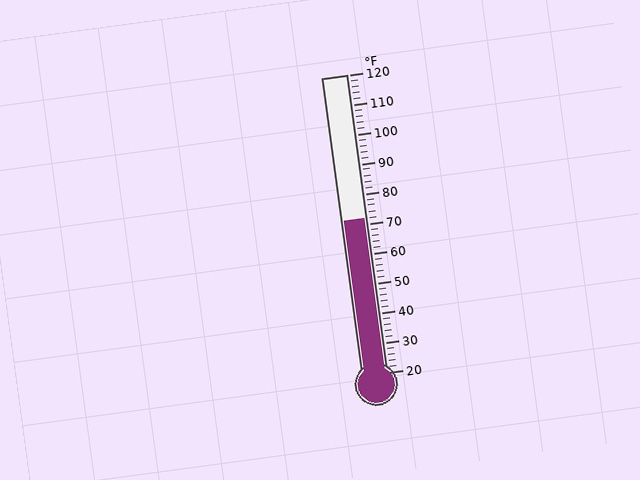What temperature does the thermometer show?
The thermometer shows approximately 72°F.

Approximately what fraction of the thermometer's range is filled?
The thermometer is filled to approximately 50% of its range.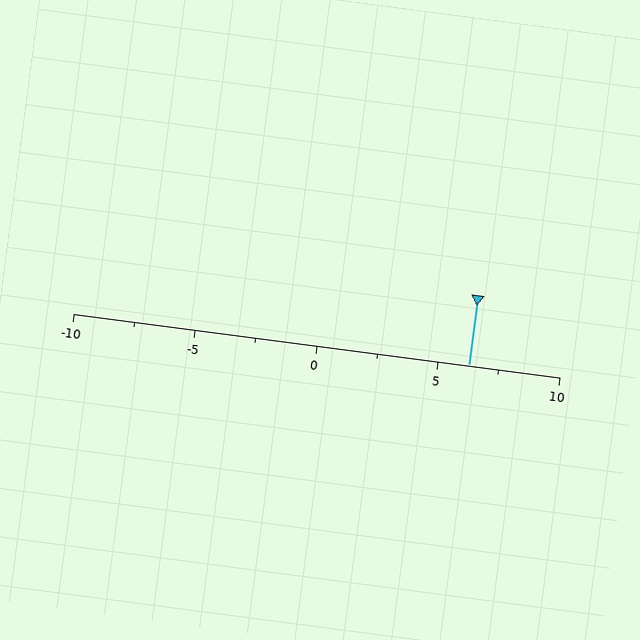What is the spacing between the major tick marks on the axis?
The major ticks are spaced 5 apart.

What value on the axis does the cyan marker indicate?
The marker indicates approximately 6.2.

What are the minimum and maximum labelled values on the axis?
The axis runs from -10 to 10.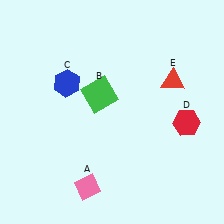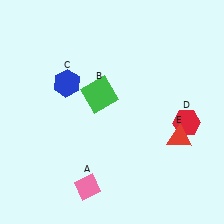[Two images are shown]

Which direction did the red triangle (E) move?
The red triangle (E) moved down.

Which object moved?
The red triangle (E) moved down.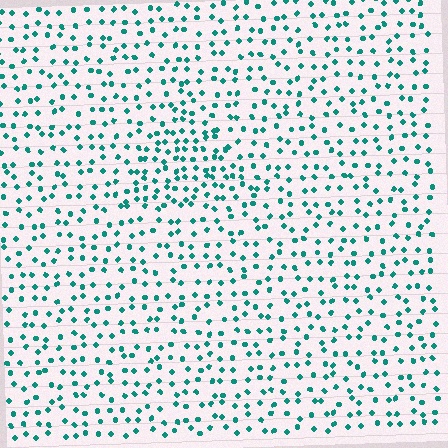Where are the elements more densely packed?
The elements are more densely packed inside the triangle boundary.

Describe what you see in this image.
The image contains small teal elements arranged at two different densities. A triangle-shaped region is visible where the elements are more densely packed than the surrounding area.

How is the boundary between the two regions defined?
The boundary is defined by a change in element density (approximately 1.7x ratio). All elements are the same color, size, and shape.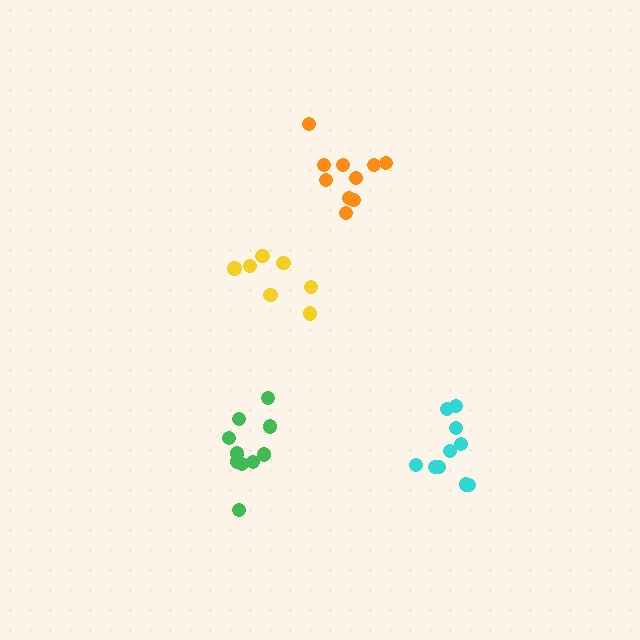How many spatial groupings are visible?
There are 4 spatial groupings.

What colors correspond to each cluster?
The clusters are colored: cyan, orange, yellow, green.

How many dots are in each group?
Group 1: 10 dots, Group 2: 10 dots, Group 3: 7 dots, Group 4: 10 dots (37 total).